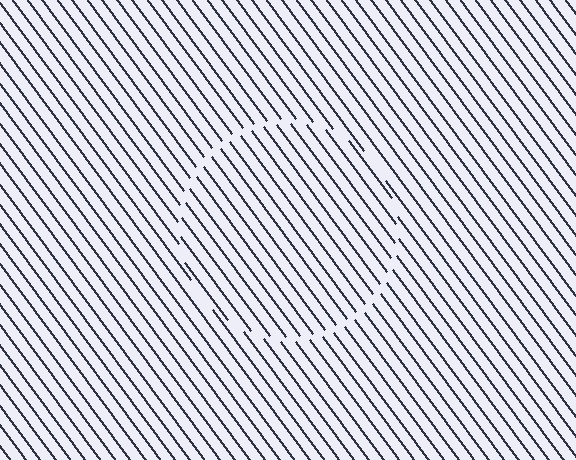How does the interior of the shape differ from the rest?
The interior of the shape contains the same grating, shifted by half a period — the contour is defined by the phase discontinuity where line-ends from the inner and outer gratings abut.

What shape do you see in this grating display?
An illusory circle. The interior of the shape contains the same grating, shifted by half a period — the contour is defined by the phase discontinuity where line-ends from the inner and outer gratings abut.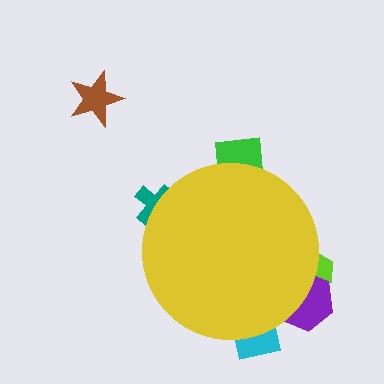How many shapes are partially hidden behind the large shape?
5 shapes are partially hidden.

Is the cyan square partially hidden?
Yes, the cyan square is partially hidden behind the yellow circle.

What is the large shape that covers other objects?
A yellow circle.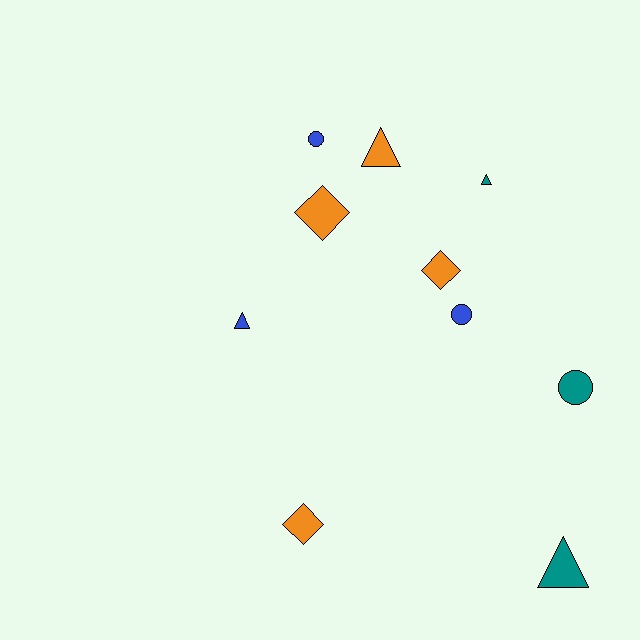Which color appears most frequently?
Orange, with 4 objects.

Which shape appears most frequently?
Triangle, with 4 objects.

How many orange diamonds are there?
There are 3 orange diamonds.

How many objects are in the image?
There are 10 objects.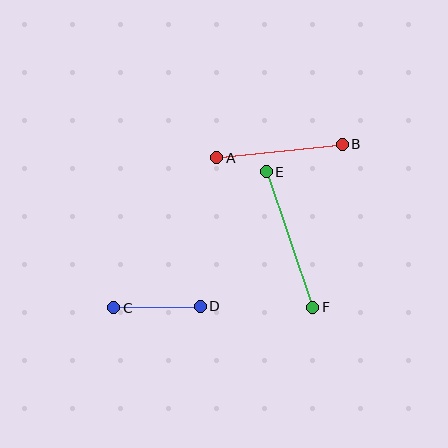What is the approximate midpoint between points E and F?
The midpoint is at approximately (290, 239) pixels.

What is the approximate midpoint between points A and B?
The midpoint is at approximately (279, 151) pixels.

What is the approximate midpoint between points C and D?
The midpoint is at approximately (157, 307) pixels.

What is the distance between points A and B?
The distance is approximately 126 pixels.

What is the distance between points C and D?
The distance is approximately 86 pixels.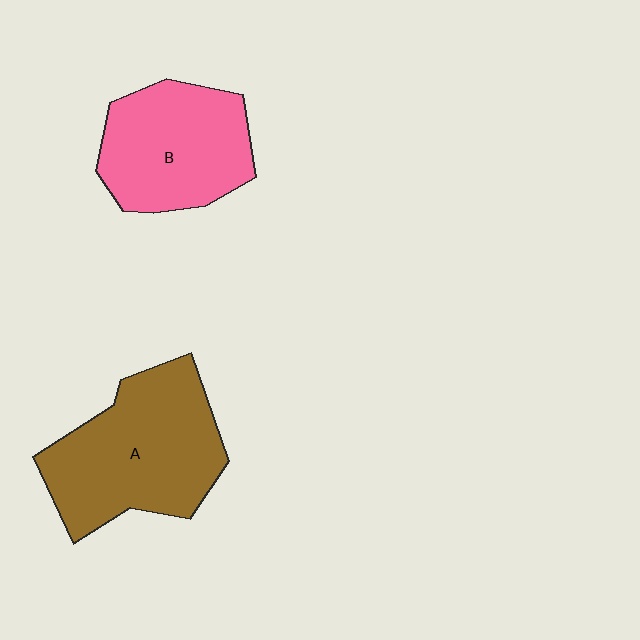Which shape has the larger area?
Shape A (brown).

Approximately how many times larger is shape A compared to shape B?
Approximately 1.3 times.